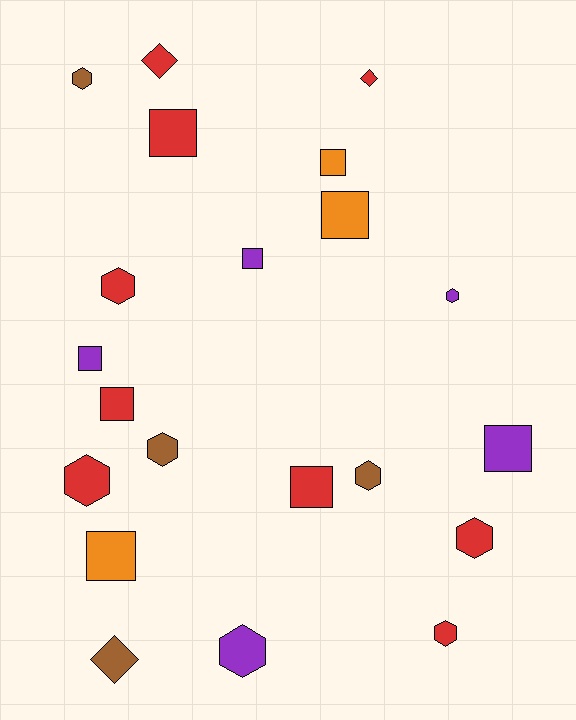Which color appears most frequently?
Red, with 9 objects.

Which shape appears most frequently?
Hexagon, with 9 objects.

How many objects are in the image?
There are 21 objects.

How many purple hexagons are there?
There are 2 purple hexagons.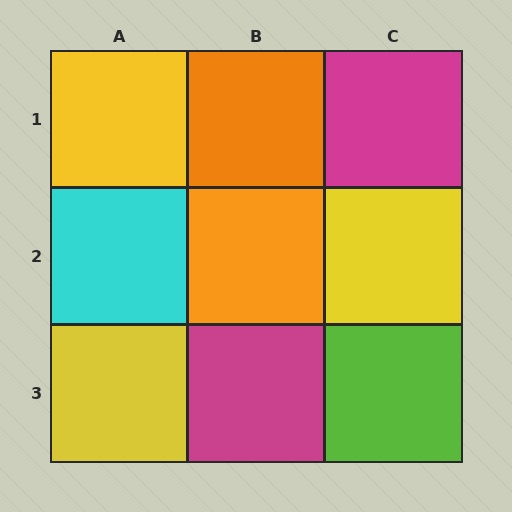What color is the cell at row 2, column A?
Cyan.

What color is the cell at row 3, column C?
Lime.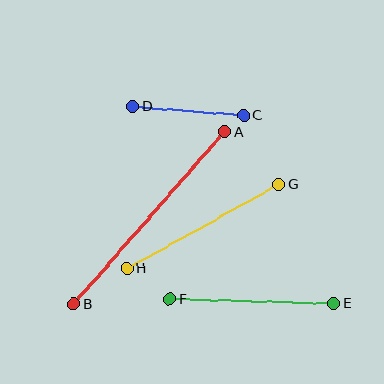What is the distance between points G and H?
The distance is approximately 174 pixels.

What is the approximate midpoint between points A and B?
The midpoint is at approximately (149, 218) pixels.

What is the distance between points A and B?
The distance is approximately 229 pixels.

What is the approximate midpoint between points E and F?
The midpoint is at approximately (252, 301) pixels.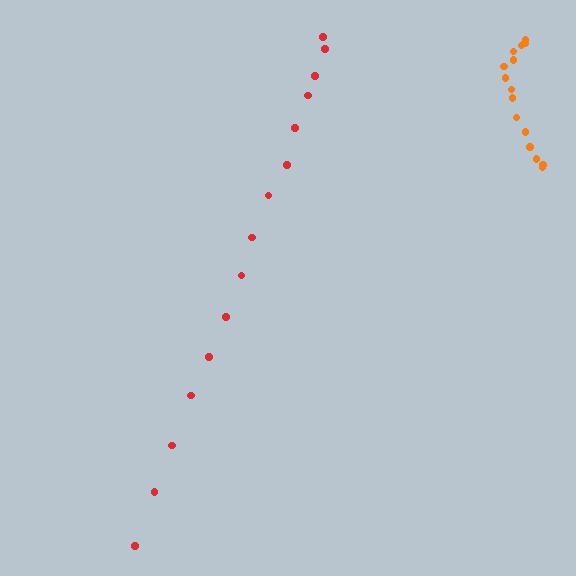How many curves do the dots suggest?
There are 2 distinct paths.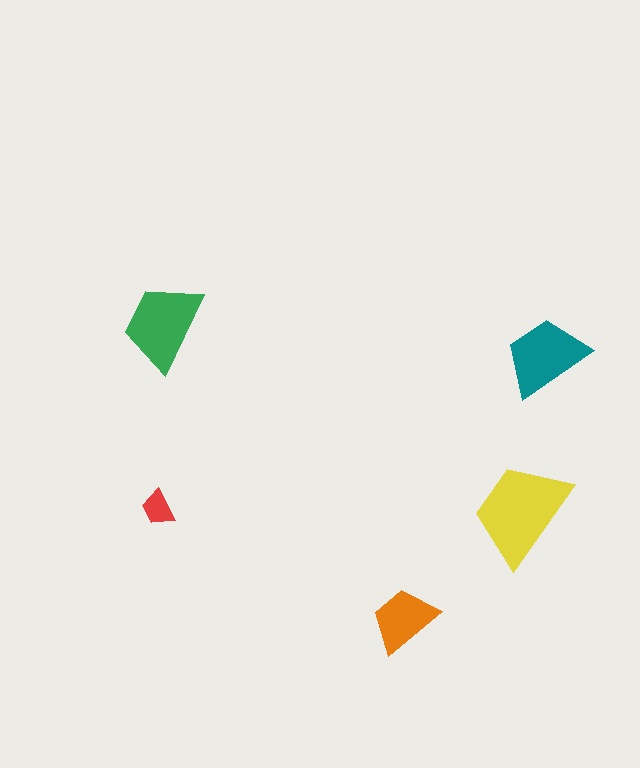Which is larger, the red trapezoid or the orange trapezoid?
The orange one.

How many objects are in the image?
There are 5 objects in the image.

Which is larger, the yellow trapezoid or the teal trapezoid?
The yellow one.